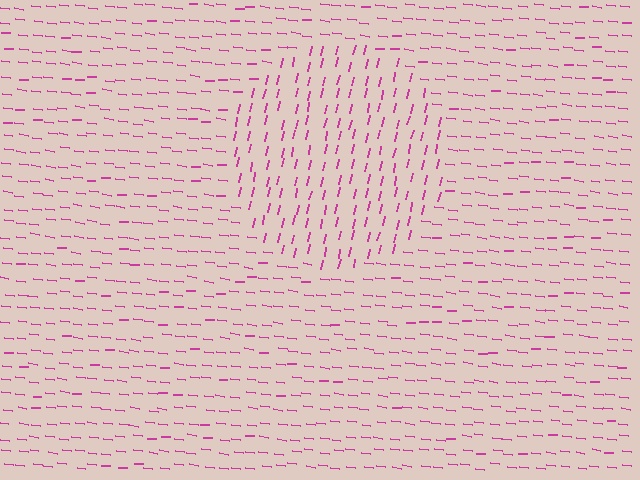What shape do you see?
I see a circle.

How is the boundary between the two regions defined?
The boundary is defined purely by a change in line orientation (approximately 84 degrees difference). All lines are the same color and thickness.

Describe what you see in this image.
The image is filled with small magenta line segments. A circle region in the image has lines oriented differently from the surrounding lines, creating a visible texture boundary.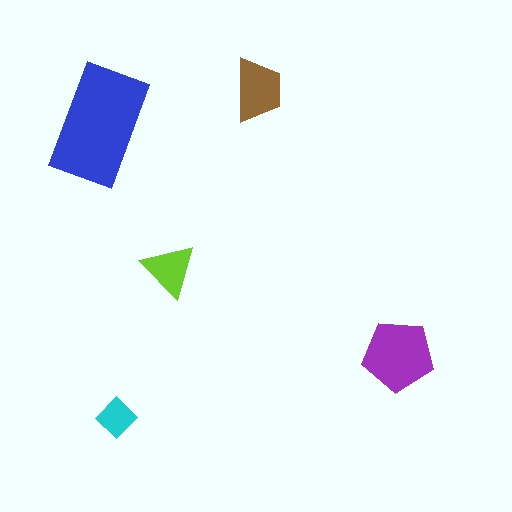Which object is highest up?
The brown trapezoid is topmost.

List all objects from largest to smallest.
The blue rectangle, the purple pentagon, the brown trapezoid, the lime triangle, the cyan diamond.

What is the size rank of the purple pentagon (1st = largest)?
2nd.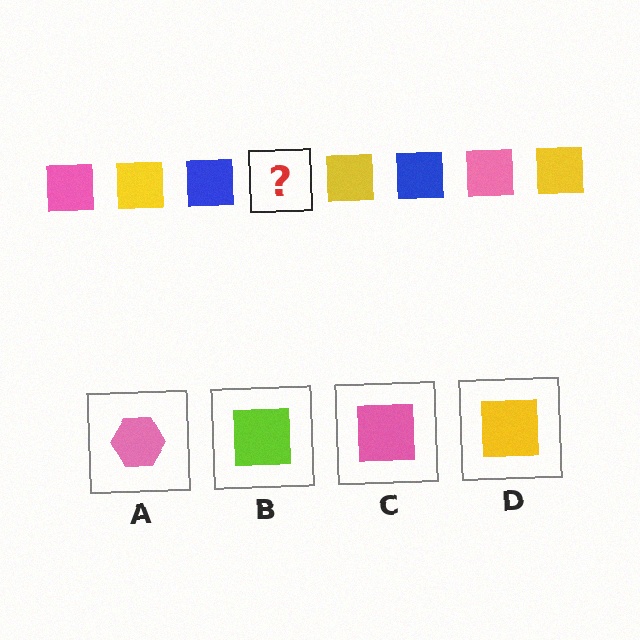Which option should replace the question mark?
Option C.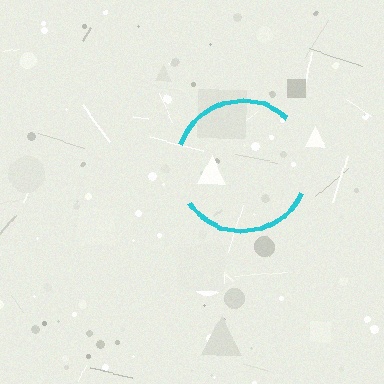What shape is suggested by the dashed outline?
The dashed outline suggests a circle.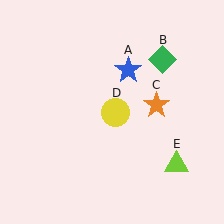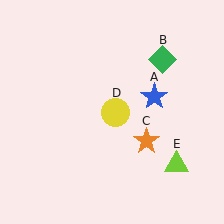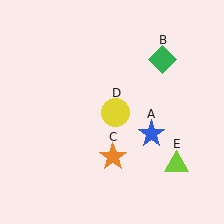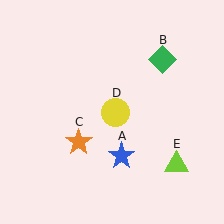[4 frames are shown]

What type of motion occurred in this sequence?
The blue star (object A), orange star (object C) rotated clockwise around the center of the scene.